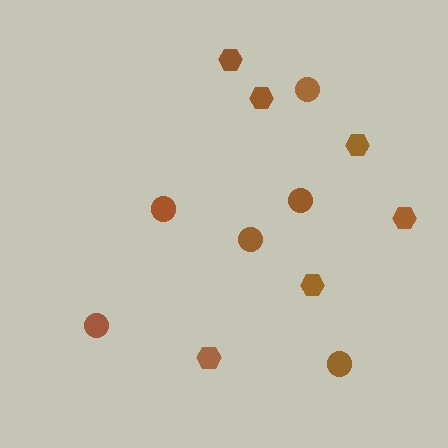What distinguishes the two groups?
There are 2 groups: one group of hexagons (6) and one group of circles (6).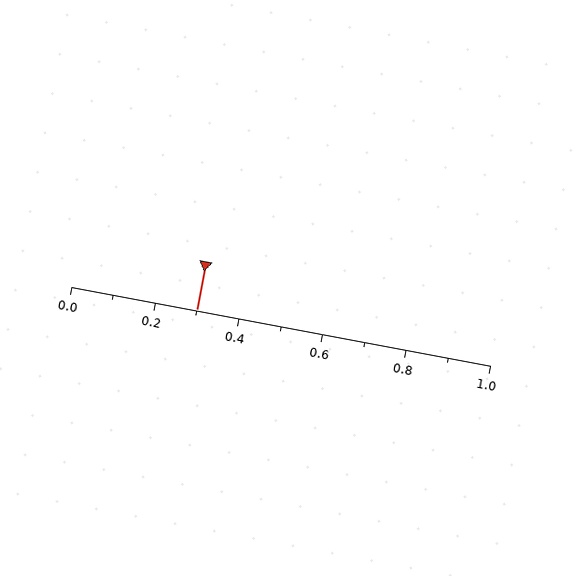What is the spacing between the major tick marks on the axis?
The major ticks are spaced 0.2 apart.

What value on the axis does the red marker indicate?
The marker indicates approximately 0.3.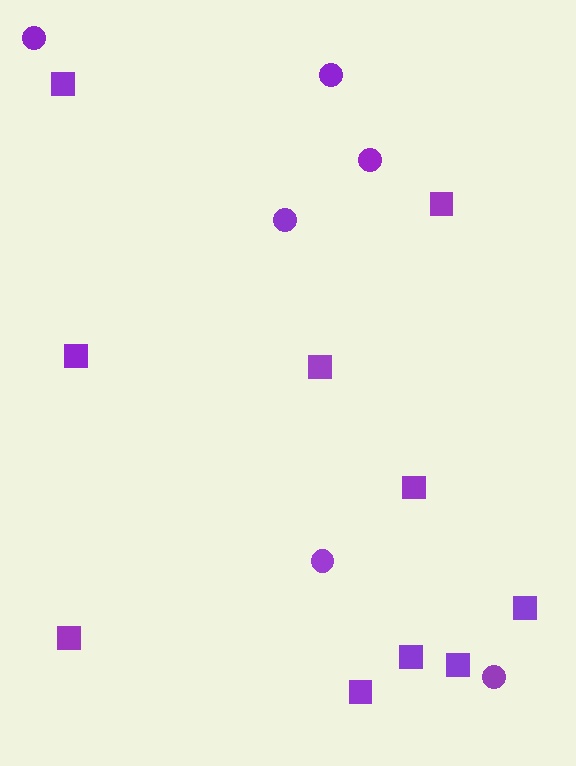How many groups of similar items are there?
There are 2 groups: one group of squares (10) and one group of circles (6).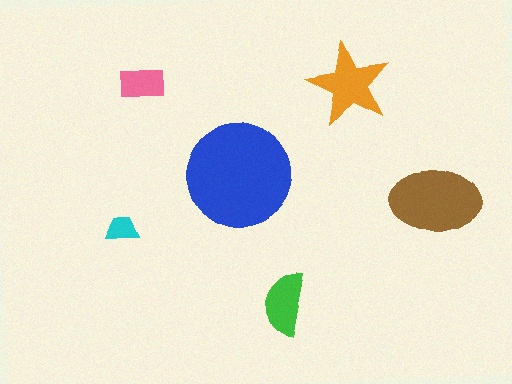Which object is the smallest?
The cyan trapezoid.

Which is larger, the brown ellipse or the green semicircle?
The brown ellipse.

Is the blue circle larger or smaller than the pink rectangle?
Larger.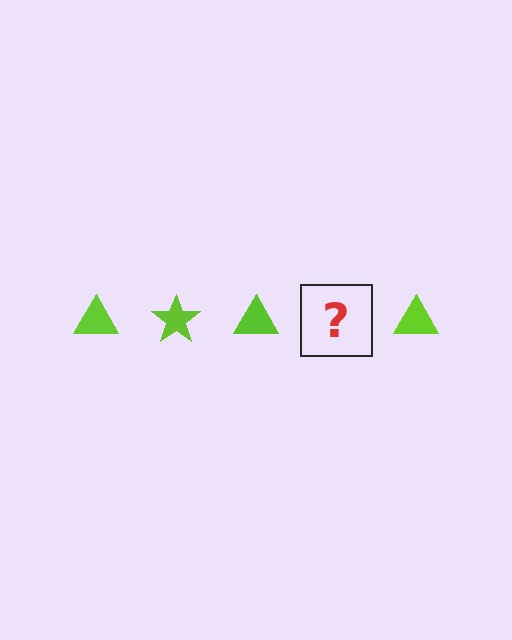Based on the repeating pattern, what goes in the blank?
The blank should be a lime star.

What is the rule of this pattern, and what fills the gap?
The rule is that the pattern cycles through triangle, star shapes in lime. The gap should be filled with a lime star.